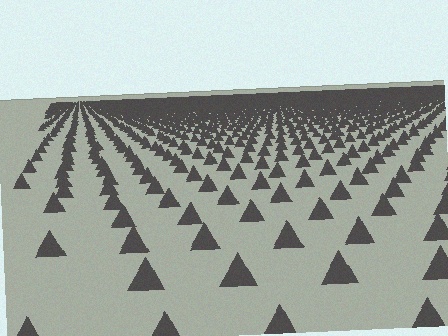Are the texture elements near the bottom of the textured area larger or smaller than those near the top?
Larger. Near the bottom, elements are closer to the viewer and appear at a bigger on-screen size.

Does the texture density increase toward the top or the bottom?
Density increases toward the top.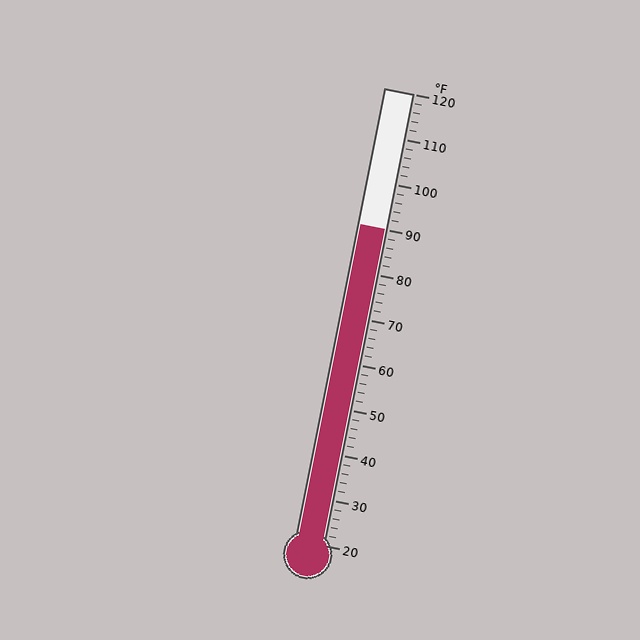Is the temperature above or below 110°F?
The temperature is below 110°F.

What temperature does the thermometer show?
The thermometer shows approximately 90°F.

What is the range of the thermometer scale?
The thermometer scale ranges from 20°F to 120°F.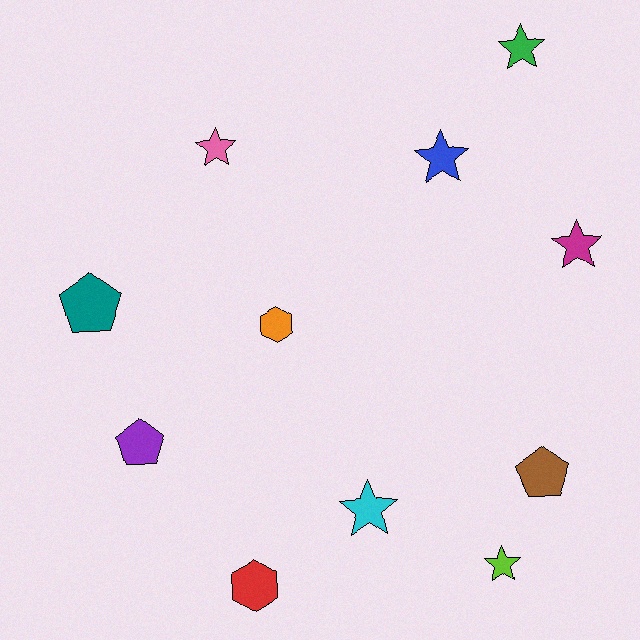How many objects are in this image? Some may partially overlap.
There are 11 objects.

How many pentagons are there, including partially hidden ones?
There are 3 pentagons.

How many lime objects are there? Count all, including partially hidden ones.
There is 1 lime object.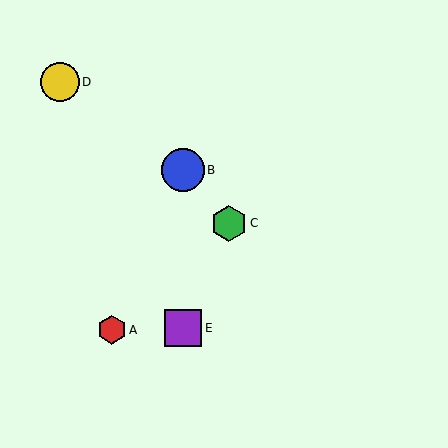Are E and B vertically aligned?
Yes, both are at x≈183.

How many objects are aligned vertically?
2 objects (B, E) are aligned vertically.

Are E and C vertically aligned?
No, E is at x≈183 and C is at x≈229.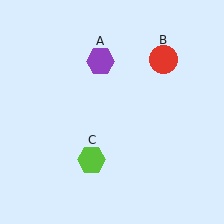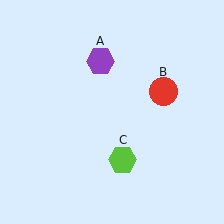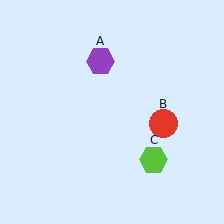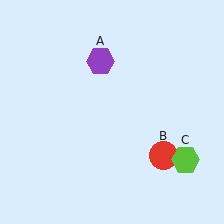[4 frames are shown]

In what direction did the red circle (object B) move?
The red circle (object B) moved down.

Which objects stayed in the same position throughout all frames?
Purple hexagon (object A) remained stationary.